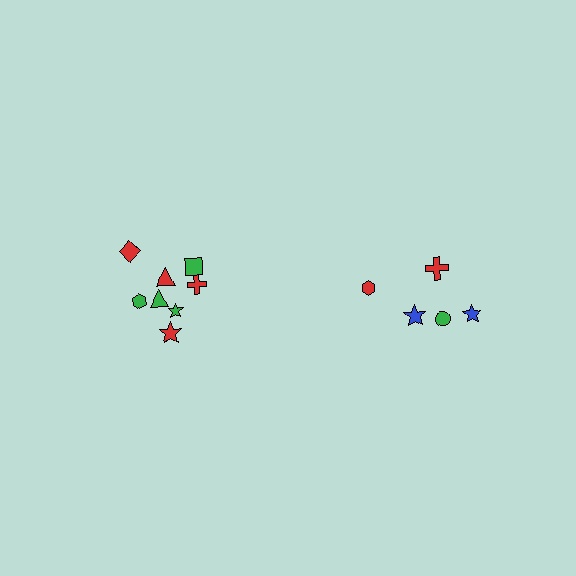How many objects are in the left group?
There are 8 objects.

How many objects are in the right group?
There are 5 objects.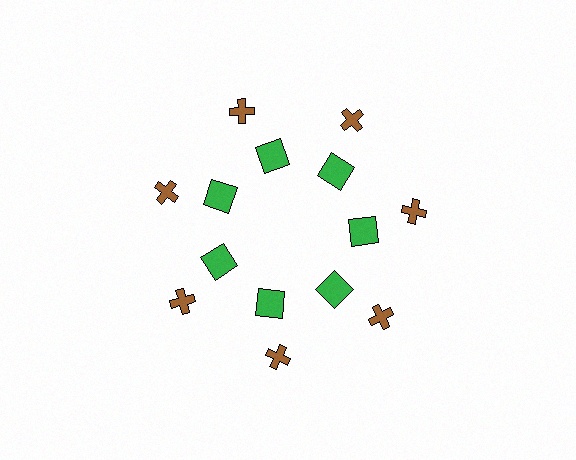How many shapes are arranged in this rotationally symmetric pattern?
There are 14 shapes, arranged in 7 groups of 2.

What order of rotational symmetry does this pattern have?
This pattern has 7-fold rotational symmetry.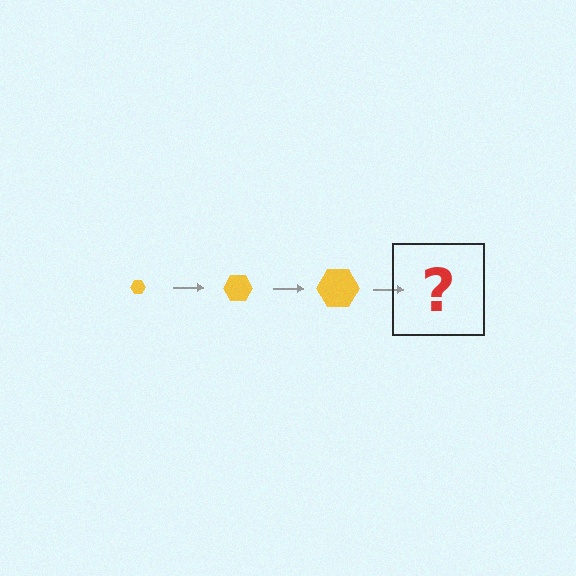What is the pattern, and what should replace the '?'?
The pattern is that the hexagon gets progressively larger each step. The '?' should be a yellow hexagon, larger than the previous one.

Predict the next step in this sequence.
The next step is a yellow hexagon, larger than the previous one.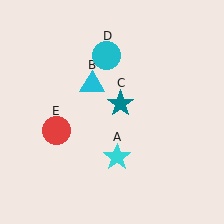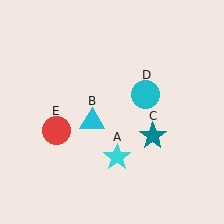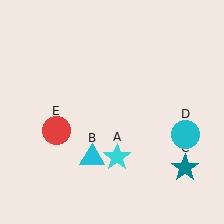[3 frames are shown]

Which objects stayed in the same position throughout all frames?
Cyan star (object A) and red circle (object E) remained stationary.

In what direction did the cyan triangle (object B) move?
The cyan triangle (object B) moved down.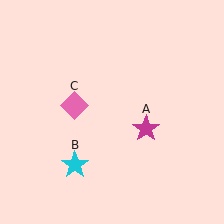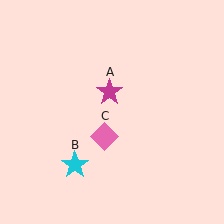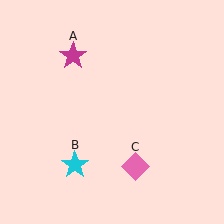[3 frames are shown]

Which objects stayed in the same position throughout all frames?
Cyan star (object B) remained stationary.